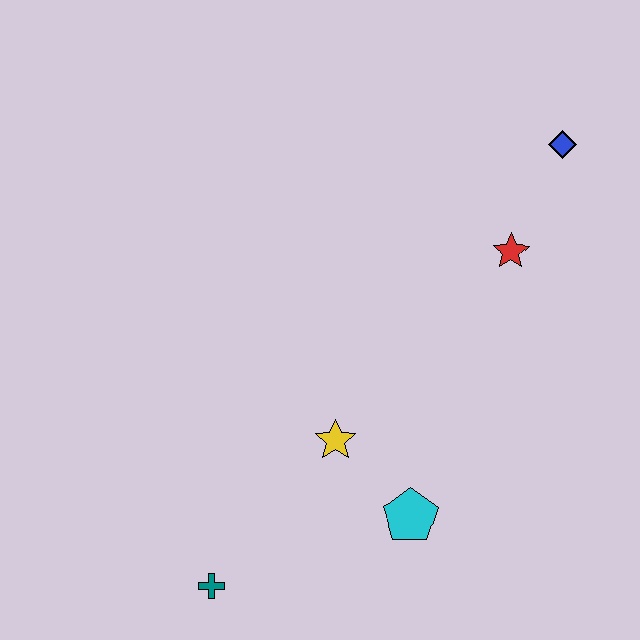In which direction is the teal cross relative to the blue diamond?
The teal cross is below the blue diamond.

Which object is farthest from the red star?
The teal cross is farthest from the red star.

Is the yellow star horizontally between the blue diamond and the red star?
No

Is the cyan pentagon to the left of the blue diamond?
Yes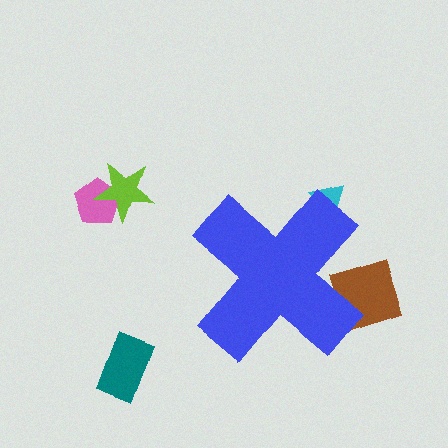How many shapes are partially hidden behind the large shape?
2 shapes are partially hidden.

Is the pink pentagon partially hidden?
No, the pink pentagon is fully visible.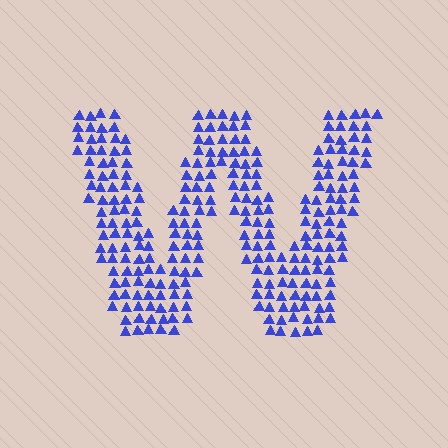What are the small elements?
The small elements are triangles.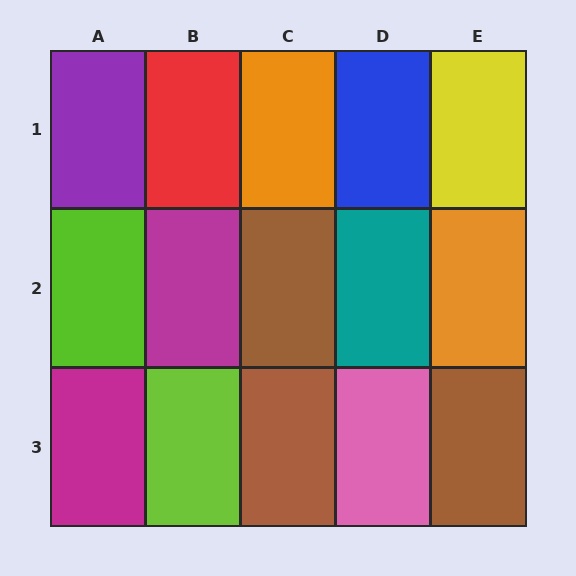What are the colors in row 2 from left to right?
Lime, magenta, brown, teal, orange.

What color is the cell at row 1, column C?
Orange.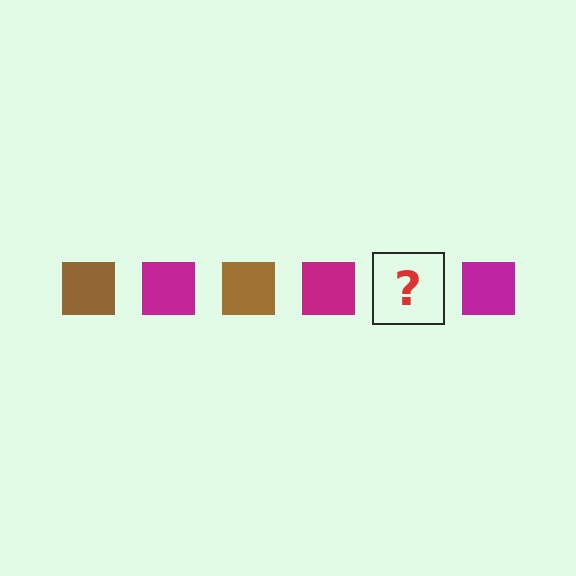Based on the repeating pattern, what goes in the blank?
The blank should be a brown square.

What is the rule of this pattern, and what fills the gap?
The rule is that the pattern cycles through brown, magenta squares. The gap should be filled with a brown square.